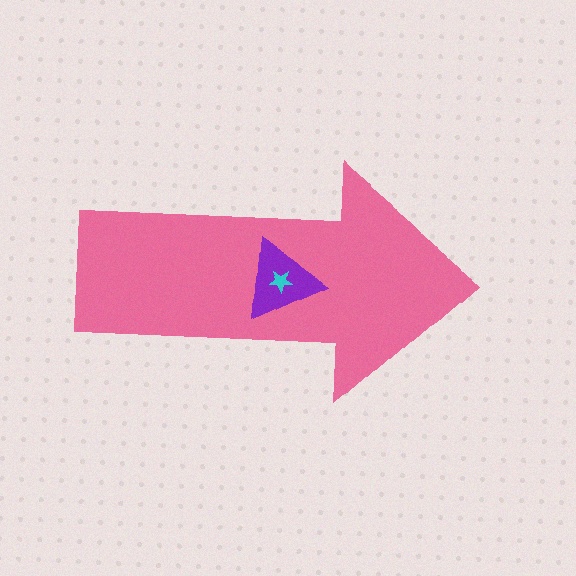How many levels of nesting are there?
3.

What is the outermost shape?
The pink arrow.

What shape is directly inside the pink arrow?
The purple triangle.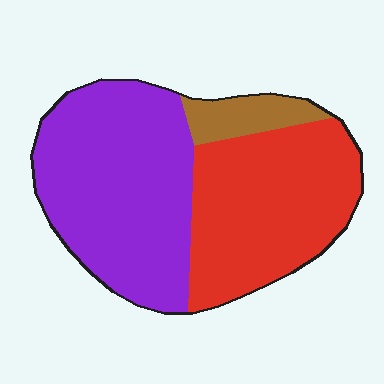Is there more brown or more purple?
Purple.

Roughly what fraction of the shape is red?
Red covers 42% of the shape.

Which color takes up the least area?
Brown, at roughly 10%.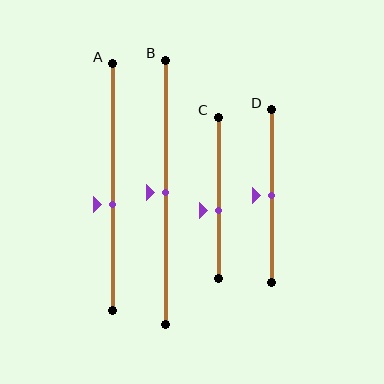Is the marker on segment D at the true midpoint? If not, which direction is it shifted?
Yes, the marker on segment D is at the true midpoint.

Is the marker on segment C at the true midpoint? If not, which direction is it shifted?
No, the marker on segment C is shifted downward by about 8% of the segment length.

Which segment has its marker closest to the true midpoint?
Segment B has its marker closest to the true midpoint.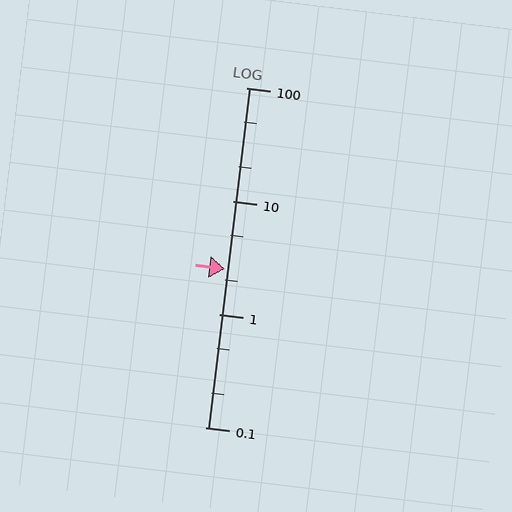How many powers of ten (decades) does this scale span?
The scale spans 3 decades, from 0.1 to 100.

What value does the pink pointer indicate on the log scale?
The pointer indicates approximately 2.5.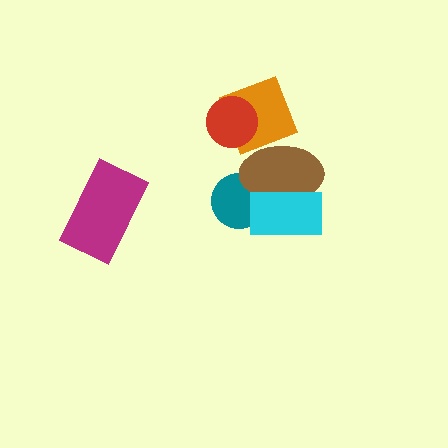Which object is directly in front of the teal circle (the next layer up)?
The brown ellipse is directly in front of the teal circle.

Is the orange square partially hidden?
Yes, it is partially covered by another shape.